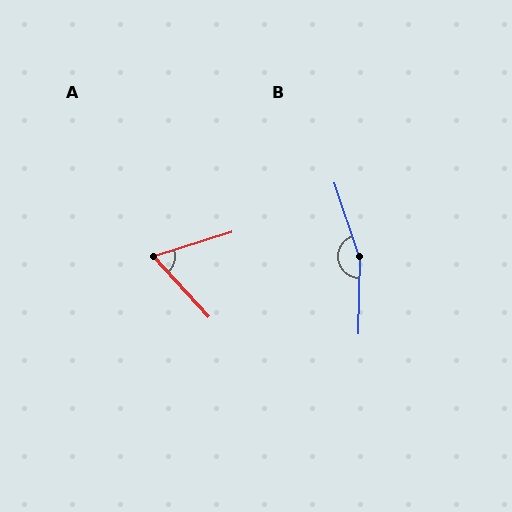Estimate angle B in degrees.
Approximately 161 degrees.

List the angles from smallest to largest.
A (65°), B (161°).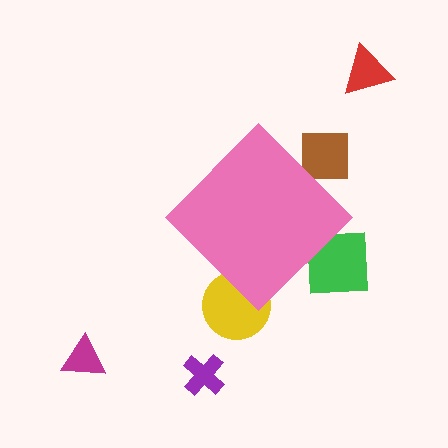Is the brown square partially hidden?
Yes, the brown square is partially hidden behind the pink diamond.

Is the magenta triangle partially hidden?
No, the magenta triangle is fully visible.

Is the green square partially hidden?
Yes, the green square is partially hidden behind the pink diamond.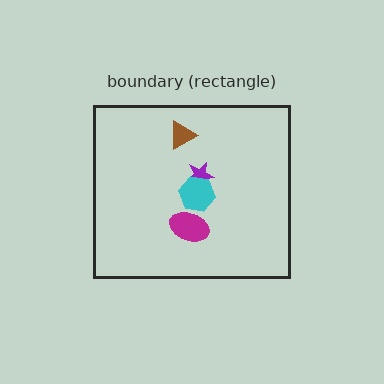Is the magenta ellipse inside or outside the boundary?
Inside.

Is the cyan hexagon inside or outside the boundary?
Inside.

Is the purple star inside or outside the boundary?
Inside.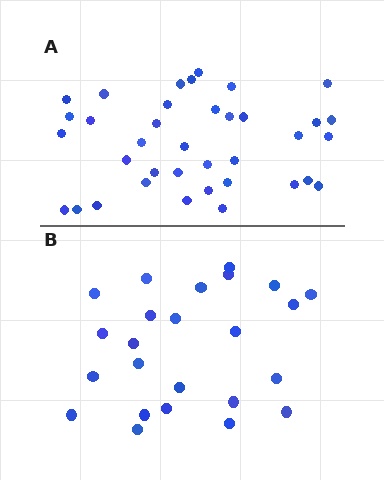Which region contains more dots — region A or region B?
Region A (the top region) has more dots.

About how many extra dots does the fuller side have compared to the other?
Region A has approximately 15 more dots than region B.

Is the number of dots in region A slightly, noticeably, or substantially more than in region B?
Region A has substantially more. The ratio is roughly 1.5 to 1.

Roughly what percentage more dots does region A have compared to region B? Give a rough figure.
About 55% more.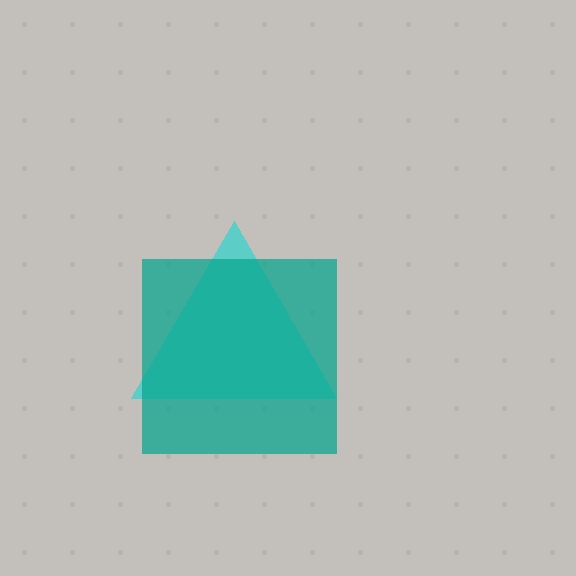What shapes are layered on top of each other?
The layered shapes are: a cyan triangle, a teal square.